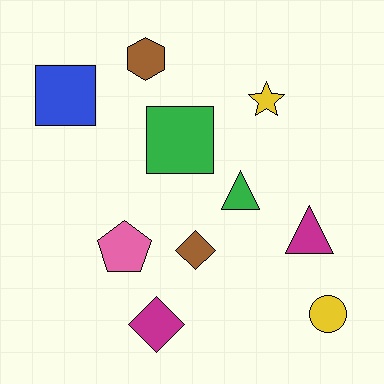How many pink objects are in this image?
There is 1 pink object.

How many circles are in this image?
There is 1 circle.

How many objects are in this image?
There are 10 objects.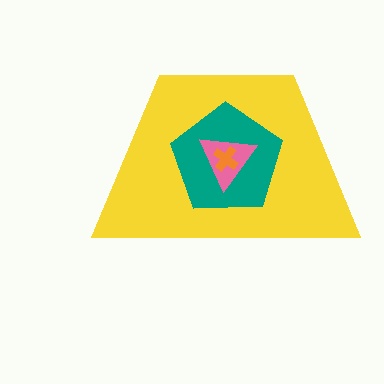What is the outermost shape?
The yellow trapezoid.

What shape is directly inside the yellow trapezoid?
The teal pentagon.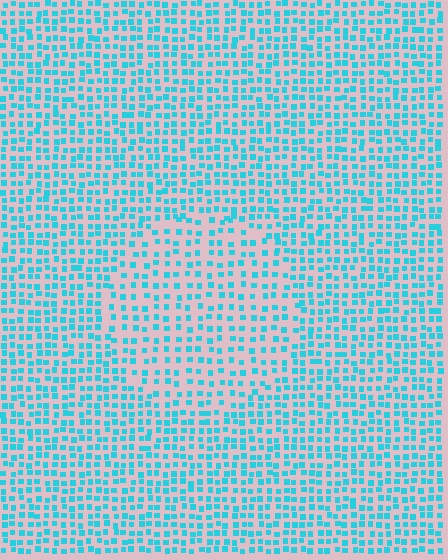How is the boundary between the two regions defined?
The boundary is defined by a change in element density (approximately 1.6x ratio). All elements are the same color, size, and shape.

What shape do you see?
I see a circle.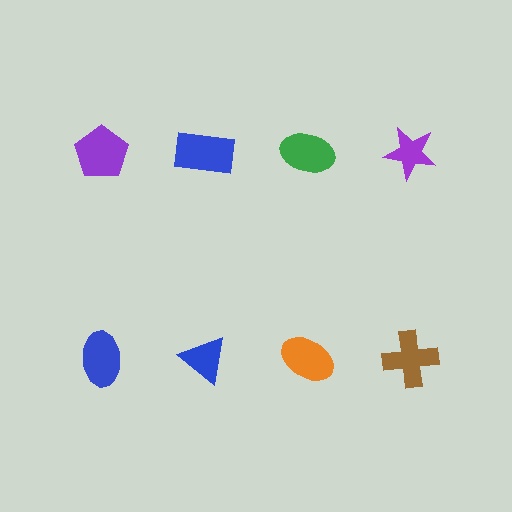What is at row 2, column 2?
A blue triangle.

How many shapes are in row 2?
4 shapes.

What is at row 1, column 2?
A blue rectangle.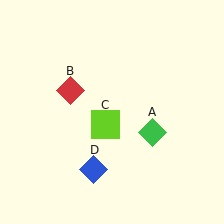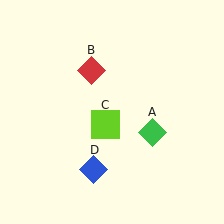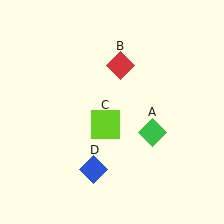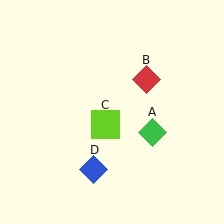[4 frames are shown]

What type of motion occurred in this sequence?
The red diamond (object B) rotated clockwise around the center of the scene.